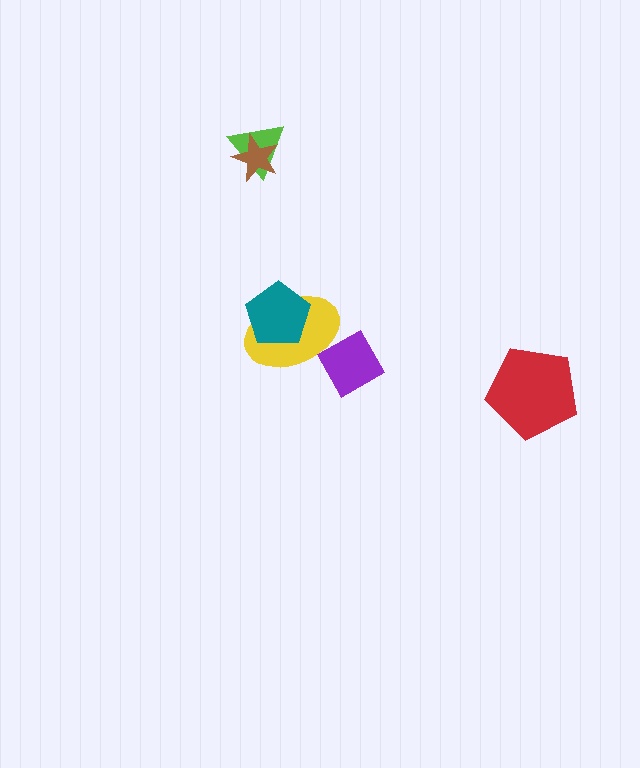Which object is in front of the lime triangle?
The brown star is in front of the lime triangle.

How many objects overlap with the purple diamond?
1 object overlaps with the purple diamond.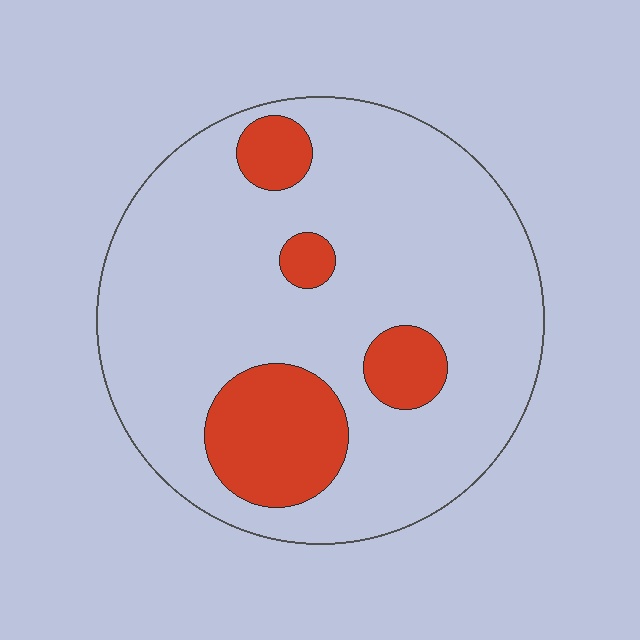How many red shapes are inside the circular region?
4.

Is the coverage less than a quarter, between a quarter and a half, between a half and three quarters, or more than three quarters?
Less than a quarter.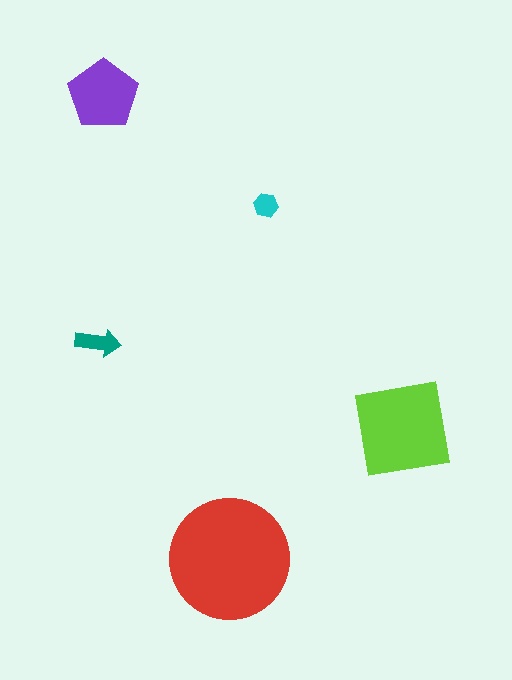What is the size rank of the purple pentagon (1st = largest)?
3rd.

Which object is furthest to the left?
The teal arrow is leftmost.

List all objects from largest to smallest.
The red circle, the lime square, the purple pentagon, the teal arrow, the cyan hexagon.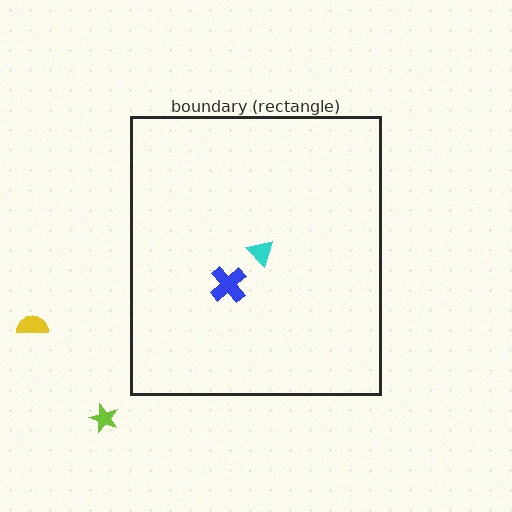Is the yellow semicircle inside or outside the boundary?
Outside.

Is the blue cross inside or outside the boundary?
Inside.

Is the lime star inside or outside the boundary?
Outside.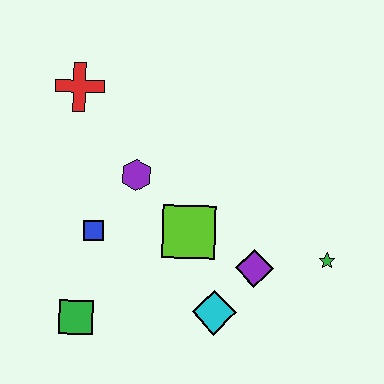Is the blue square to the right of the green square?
Yes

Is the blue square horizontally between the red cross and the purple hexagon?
Yes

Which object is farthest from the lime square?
The red cross is farthest from the lime square.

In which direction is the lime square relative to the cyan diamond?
The lime square is above the cyan diamond.